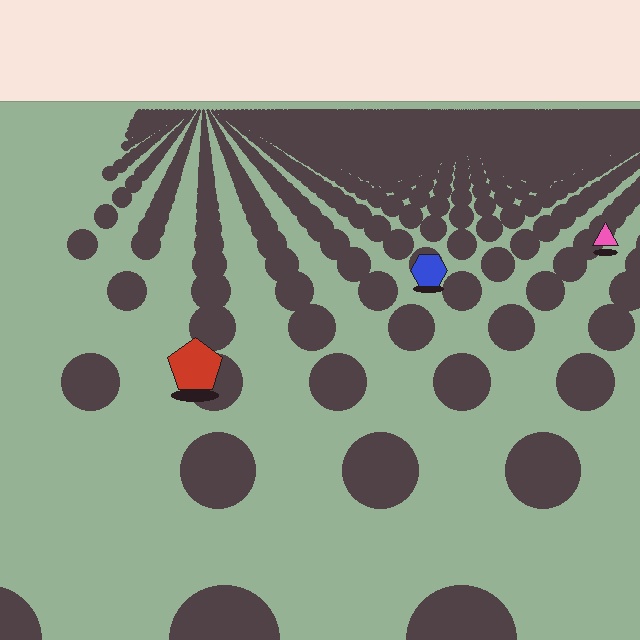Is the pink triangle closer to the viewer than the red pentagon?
No. The red pentagon is closer — you can tell from the texture gradient: the ground texture is coarser near it.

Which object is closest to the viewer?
The red pentagon is closest. The texture marks near it are larger and more spread out.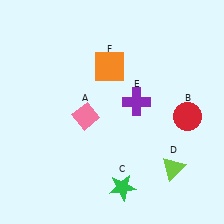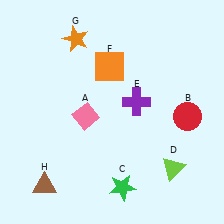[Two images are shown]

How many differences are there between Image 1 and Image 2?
There are 2 differences between the two images.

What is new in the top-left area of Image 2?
An orange star (G) was added in the top-left area of Image 2.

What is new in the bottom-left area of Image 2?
A brown triangle (H) was added in the bottom-left area of Image 2.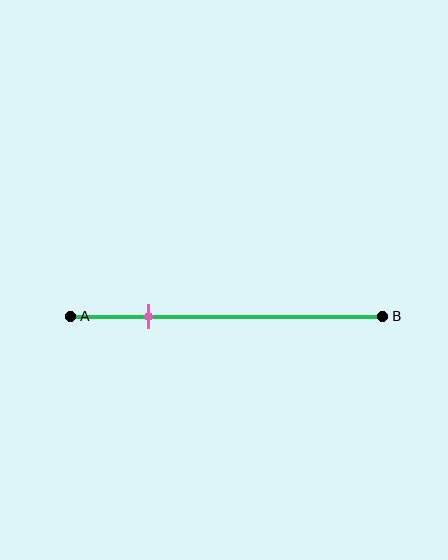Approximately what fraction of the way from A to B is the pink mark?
The pink mark is approximately 25% of the way from A to B.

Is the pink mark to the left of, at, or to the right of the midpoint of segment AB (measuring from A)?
The pink mark is to the left of the midpoint of segment AB.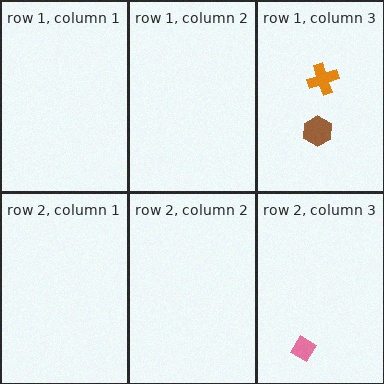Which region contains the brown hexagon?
The row 1, column 3 region.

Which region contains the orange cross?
The row 1, column 3 region.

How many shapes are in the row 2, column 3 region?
1.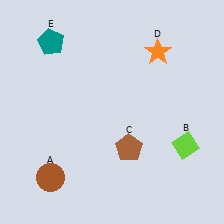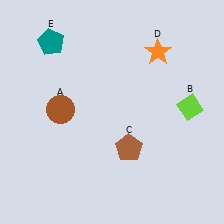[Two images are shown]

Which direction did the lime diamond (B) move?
The lime diamond (B) moved up.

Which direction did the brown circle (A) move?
The brown circle (A) moved up.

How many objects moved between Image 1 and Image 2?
2 objects moved between the two images.